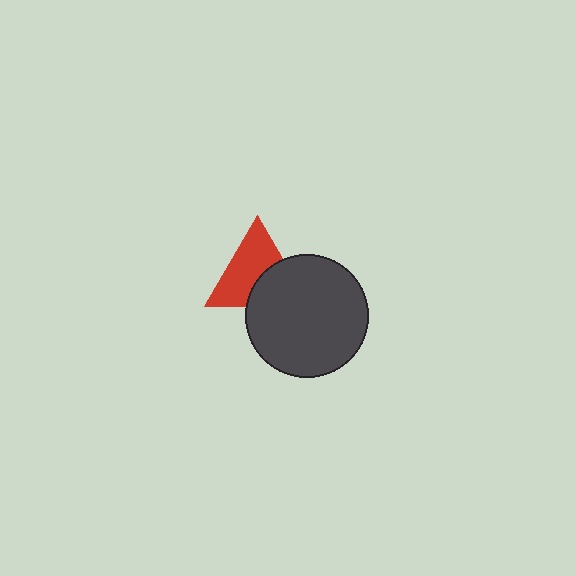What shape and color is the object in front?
The object in front is a dark gray circle.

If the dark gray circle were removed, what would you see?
You would see the complete red triangle.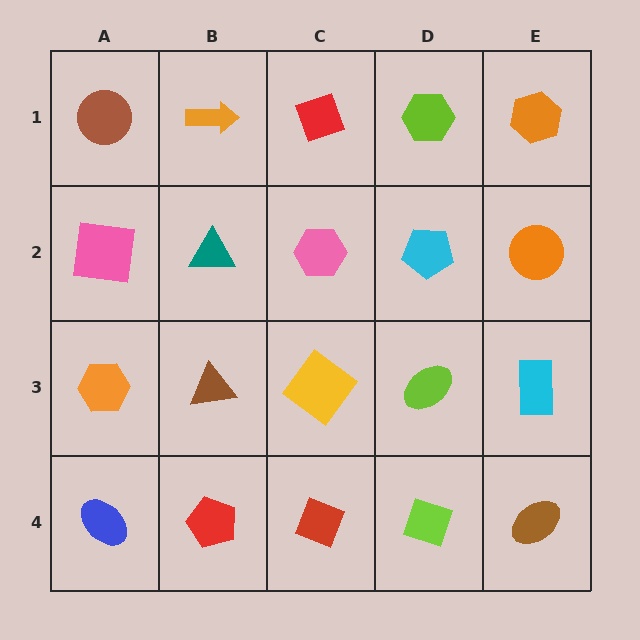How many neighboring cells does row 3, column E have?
3.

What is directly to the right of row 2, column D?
An orange circle.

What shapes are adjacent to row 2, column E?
An orange hexagon (row 1, column E), a cyan rectangle (row 3, column E), a cyan pentagon (row 2, column D).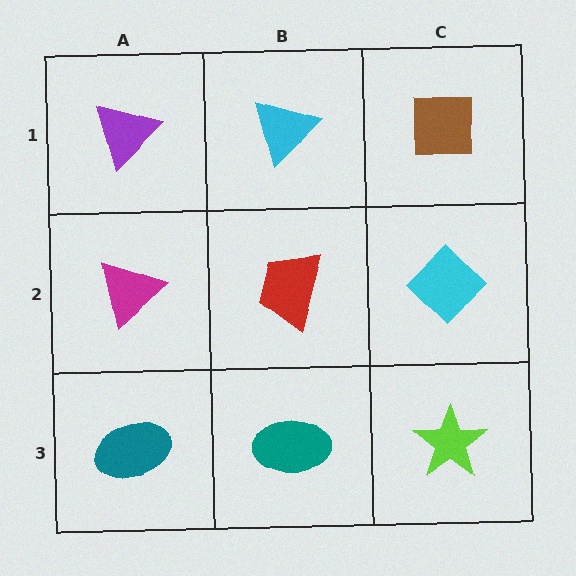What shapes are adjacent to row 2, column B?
A cyan triangle (row 1, column B), a teal ellipse (row 3, column B), a magenta triangle (row 2, column A), a cyan diamond (row 2, column C).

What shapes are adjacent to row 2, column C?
A brown square (row 1, column C), a lime star (row 3, column C), a red trapezoid (row 2, column B).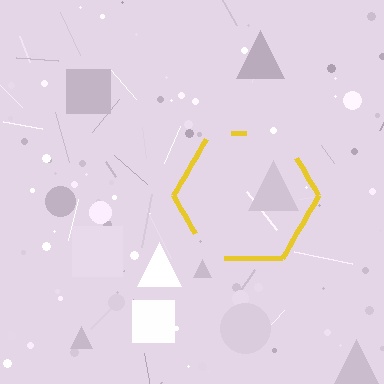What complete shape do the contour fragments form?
The contour fragments form a hexagon.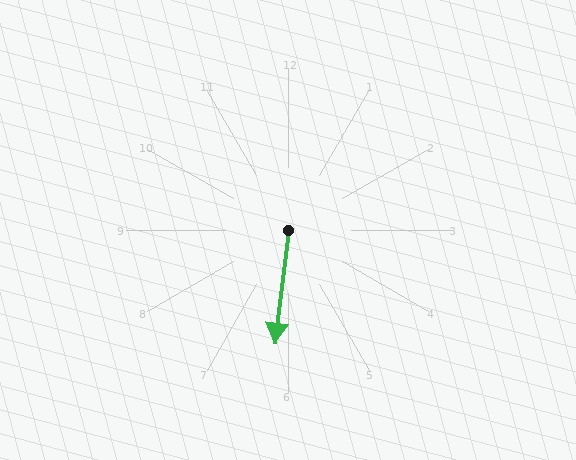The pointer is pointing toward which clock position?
Roughly 6 o'clock.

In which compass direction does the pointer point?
South.